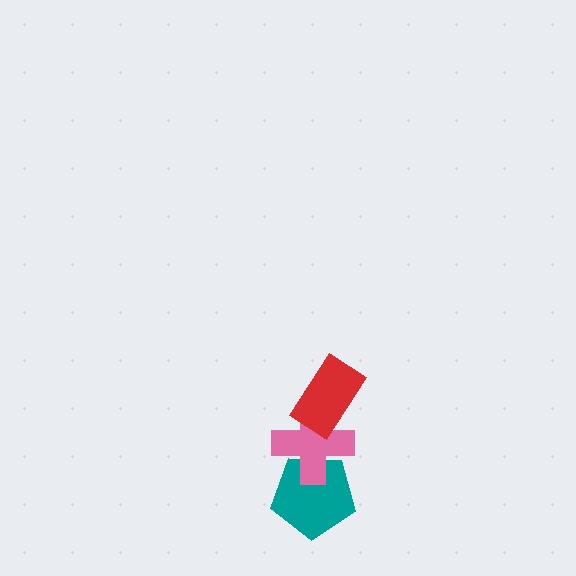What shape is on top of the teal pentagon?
The pink cross is on top of the teal pentagon.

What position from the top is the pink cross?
The pink cross is 2nd from the top.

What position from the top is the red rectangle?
The red rectangle is 1st from the top.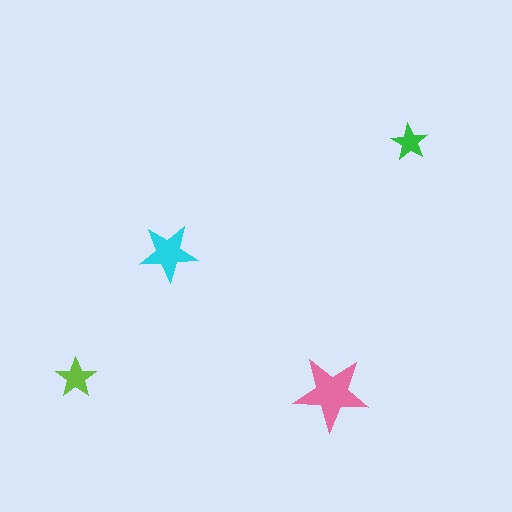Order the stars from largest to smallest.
the pink one, the cyan one, the lime one, the green one.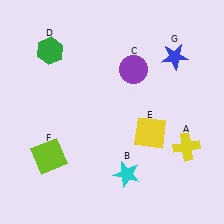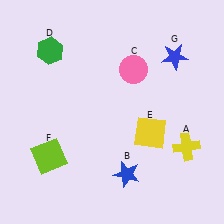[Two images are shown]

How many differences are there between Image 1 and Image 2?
There are 2 differences between the two images.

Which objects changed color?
B changed from cyan to blue. C changed from purple to pink.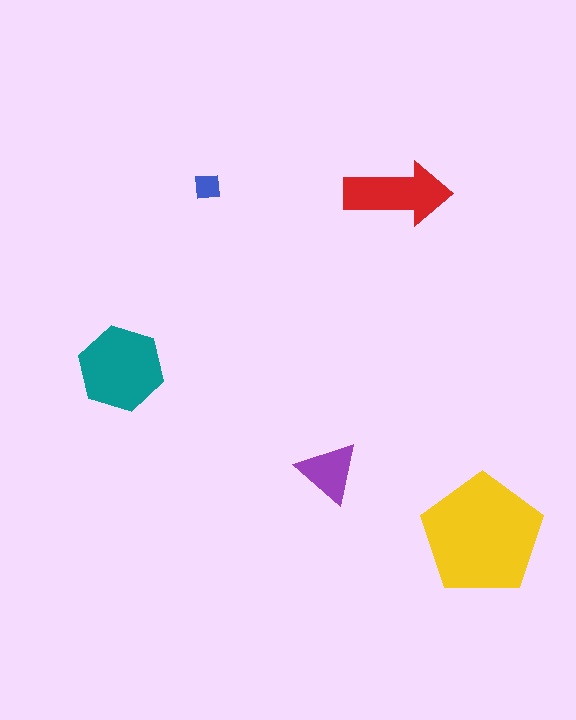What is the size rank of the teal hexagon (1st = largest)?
2nd.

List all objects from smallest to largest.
The blue square, the purple triangle, the red arrow, the teal hexagon, the yellow pentagon.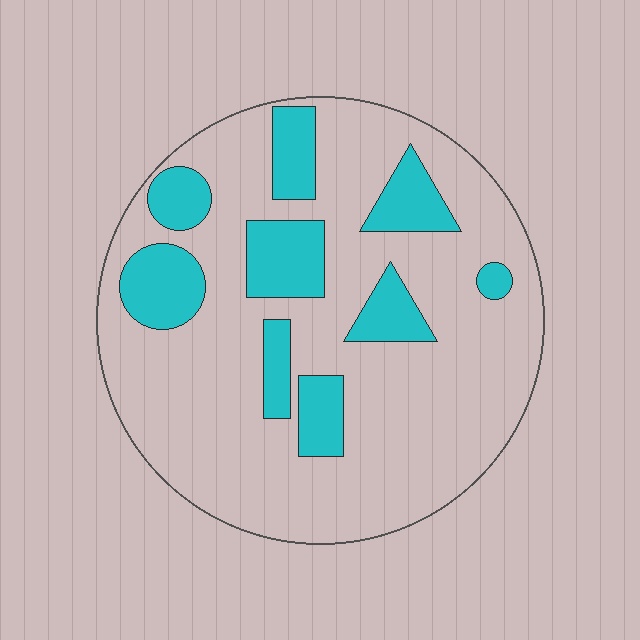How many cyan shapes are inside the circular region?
9.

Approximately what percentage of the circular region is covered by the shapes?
Approximately 25%.